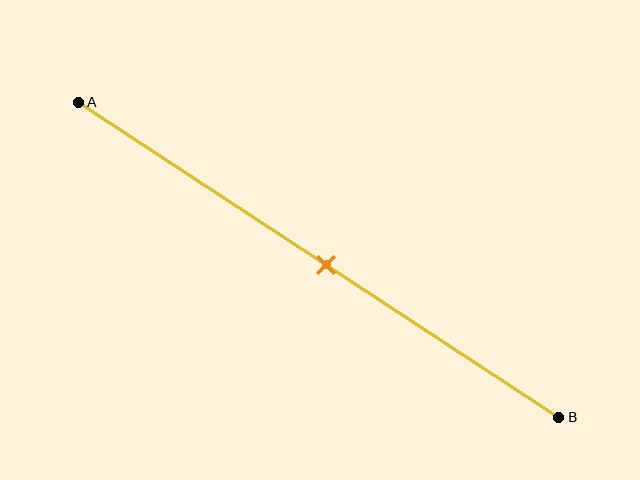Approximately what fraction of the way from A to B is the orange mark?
The orange mark is approximately 50% of the way from A to B.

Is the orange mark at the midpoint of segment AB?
Yes, the mark is approximately at the midpoint.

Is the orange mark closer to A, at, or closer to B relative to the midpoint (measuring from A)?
The orange mark is approximately at the midpoint of segment AB.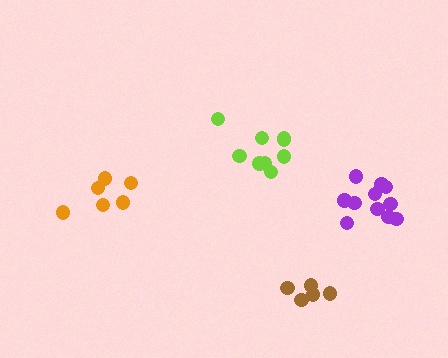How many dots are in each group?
Group 1: 5 dots, Group 2: 6 dots, Group 3: 9 dots, Group 4: 11 dots (31 total).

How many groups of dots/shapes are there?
There are 4 groups.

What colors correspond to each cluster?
The clusters are colored: brown, orange, lime, purple.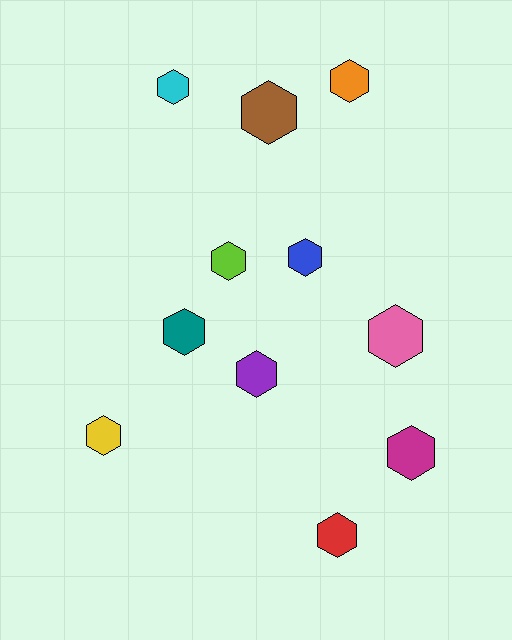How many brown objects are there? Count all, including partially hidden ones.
There is 1 brown object.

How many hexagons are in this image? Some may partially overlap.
There are 11 hexagons.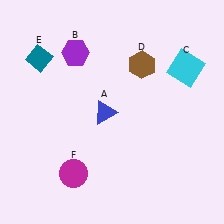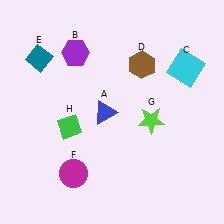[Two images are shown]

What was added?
A lime star (G), a green diamond (H) were added in Image 2.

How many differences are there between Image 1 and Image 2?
There are 2 differences between the two images.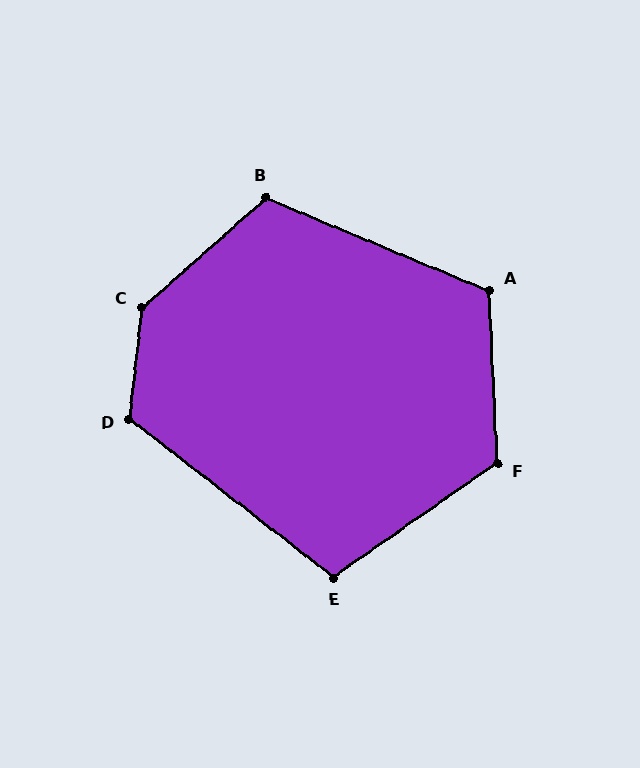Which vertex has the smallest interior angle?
E, at approximately 107 degrees.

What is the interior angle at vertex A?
Approximately 115 degrees (obtuse).